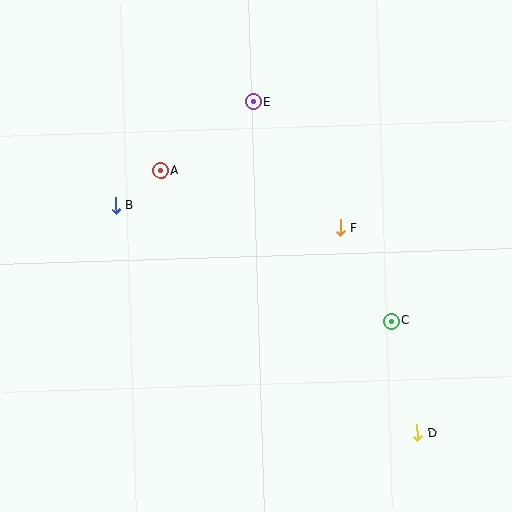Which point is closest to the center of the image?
Point F at (341, 228) is closest to the center.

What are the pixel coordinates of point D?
Point D is at (417, 433).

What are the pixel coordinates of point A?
Point A is at (160, 171).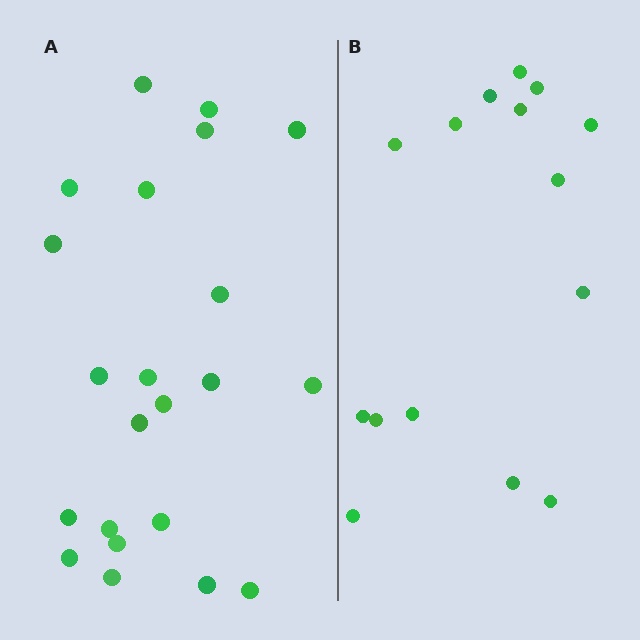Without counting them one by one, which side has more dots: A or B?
Region A (the left region) has more dots.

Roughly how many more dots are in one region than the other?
Region A has roughly 8 or so more dots than region B.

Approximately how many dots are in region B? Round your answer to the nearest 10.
About 20 dots. (The exact count is 15, which rounds to 20.)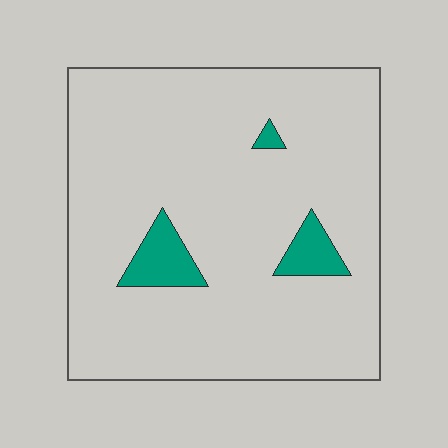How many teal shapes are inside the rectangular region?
3.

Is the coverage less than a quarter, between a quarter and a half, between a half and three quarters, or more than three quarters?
Less than a quarter.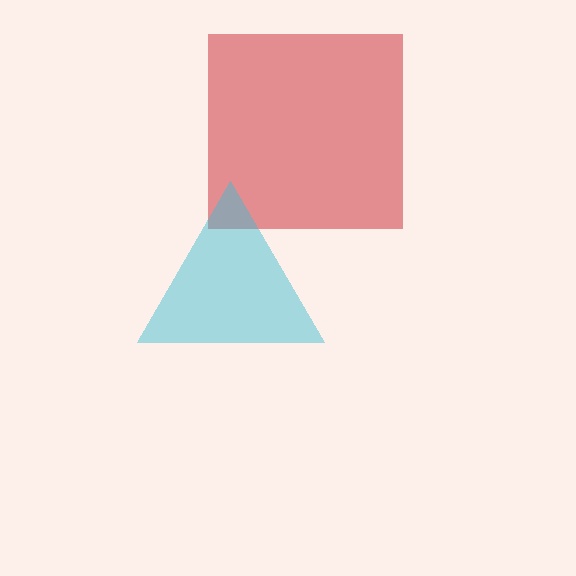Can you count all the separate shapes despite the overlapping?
Yes, there are 2 separate shapes.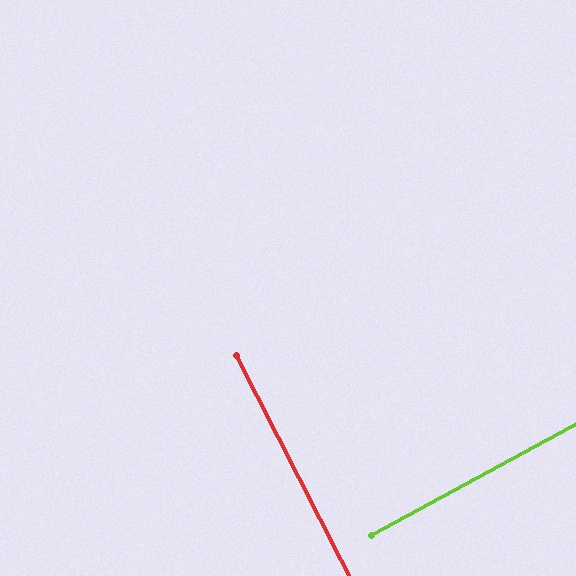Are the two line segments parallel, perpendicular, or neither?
Perpendicular — they meet at approximately 89°.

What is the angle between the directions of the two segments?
Approximately 89 degrees.